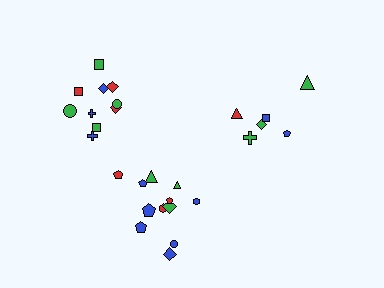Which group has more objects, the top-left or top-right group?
The top-left group.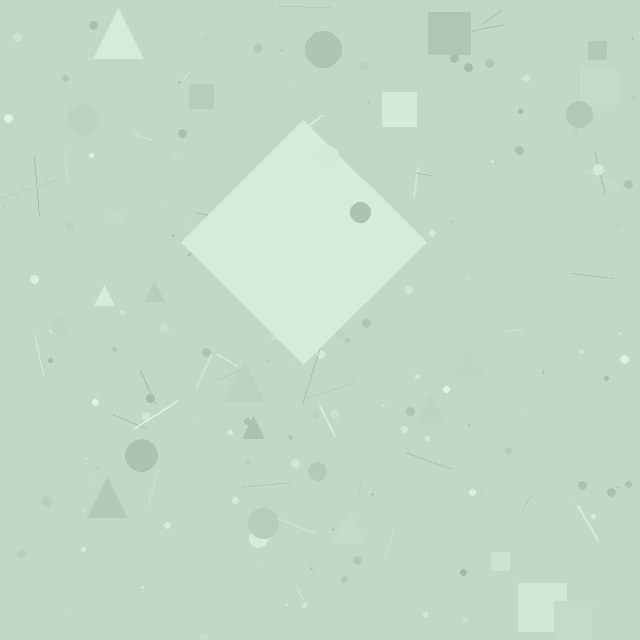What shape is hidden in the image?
A diamond is hidden in the image.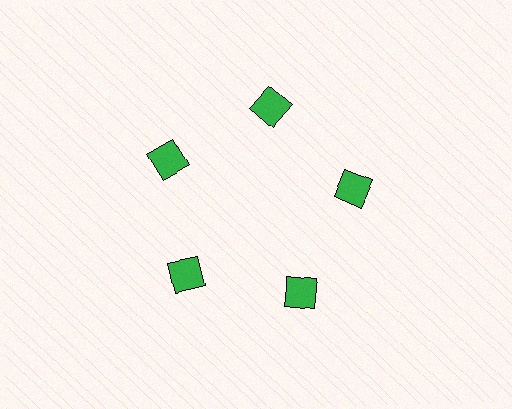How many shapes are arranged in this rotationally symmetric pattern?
There are 5 shapes, arranged in 5 groups of 1.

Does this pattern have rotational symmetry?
Yes, this pattern has 5-fold rotational symmetry. It looks the same after rotating 72 degrees around the center.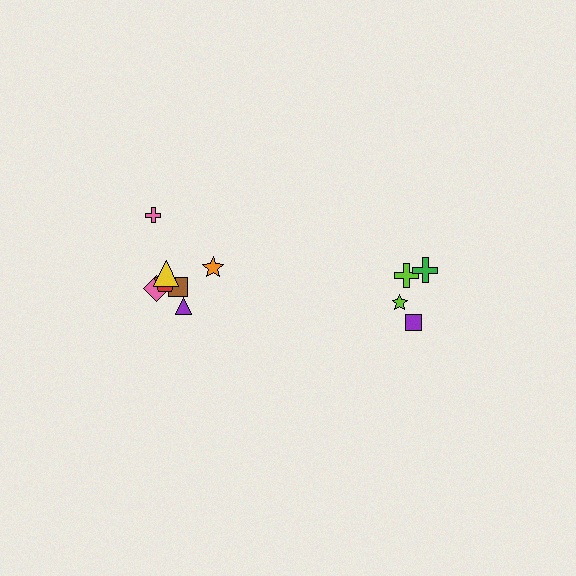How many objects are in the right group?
There are 4 objects.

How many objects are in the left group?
There are 7 objects.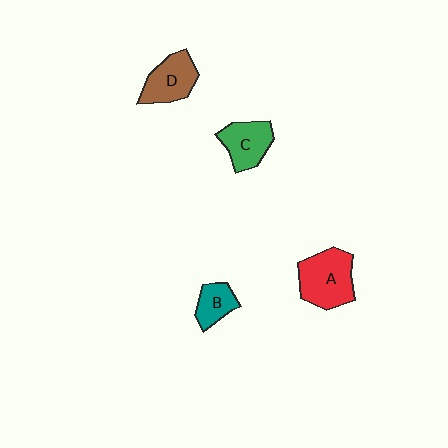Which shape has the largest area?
Shape A (red).